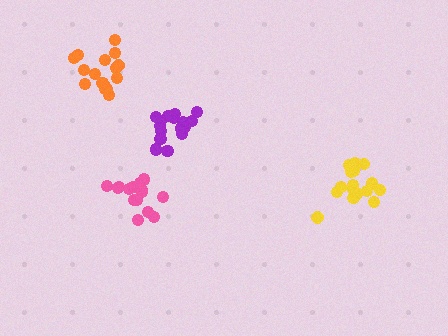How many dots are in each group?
Group 1: 18 dots, Group 2: 15 dots, Group 3: 16 dots, Group 4: 17 dots (66 total).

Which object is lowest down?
The pink cluster is bottommost.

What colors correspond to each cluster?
The clusters are colored: purple, pink, orange, yellow.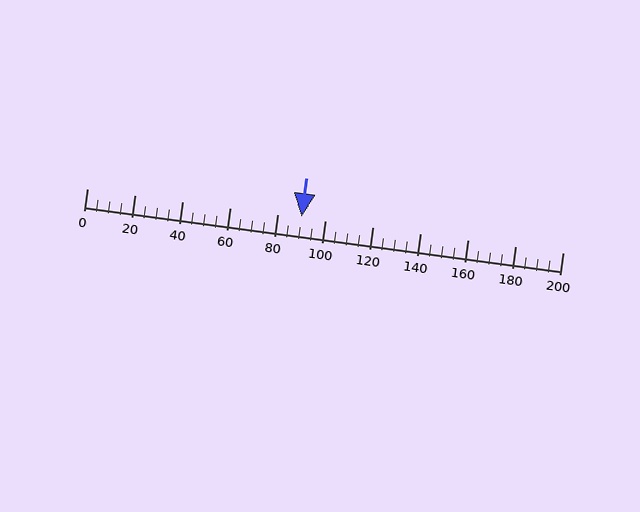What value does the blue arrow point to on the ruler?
The blue arrow points to approximately 90.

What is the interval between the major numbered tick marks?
The major tick marks are spaced 20 units apart.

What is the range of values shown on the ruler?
The ruler shows values from 0 to 200.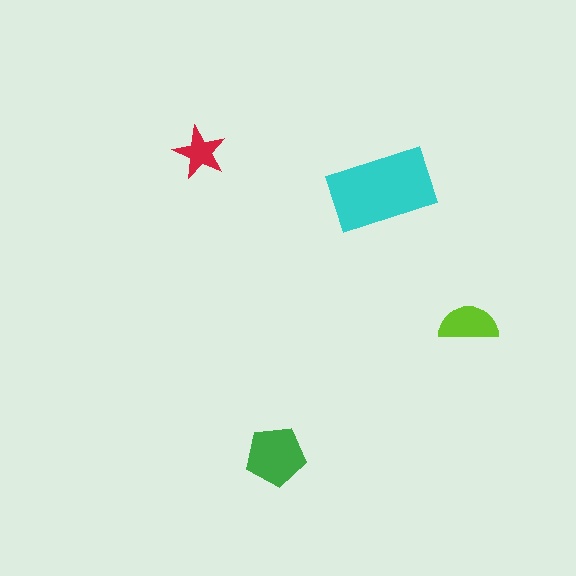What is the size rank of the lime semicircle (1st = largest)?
3rd.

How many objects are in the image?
There are 4 objects in the image.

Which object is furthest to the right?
The lime semicircle is rightmost.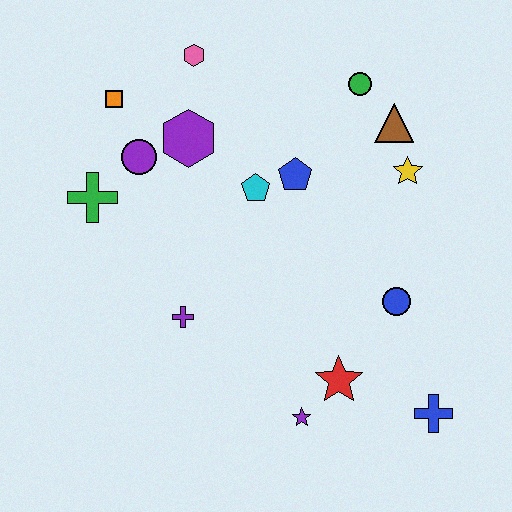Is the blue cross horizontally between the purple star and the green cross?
No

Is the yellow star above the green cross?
Yes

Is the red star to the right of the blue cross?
No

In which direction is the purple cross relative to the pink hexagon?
The purple cross is below the pink hexagon.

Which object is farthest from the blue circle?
The orange square is farthest from the blue circle.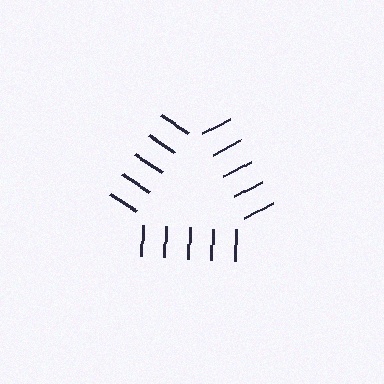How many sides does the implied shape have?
3 sides — the line-ends trace a triangle.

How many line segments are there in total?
15 — 5 along each of the 3 edges.